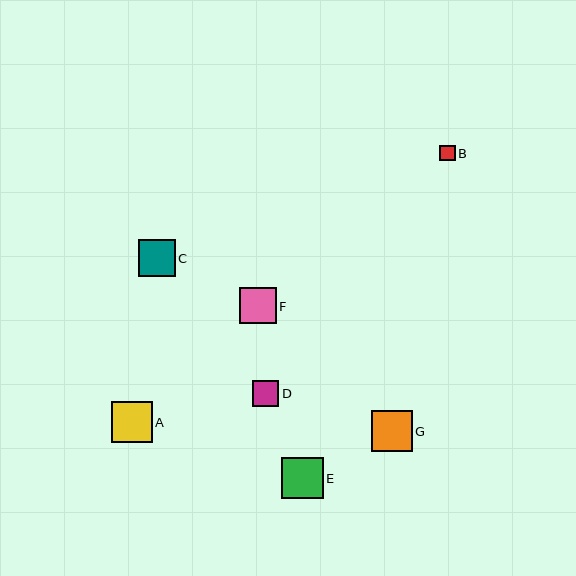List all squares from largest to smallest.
From largest to smallest: E, G, A, C, F, D, B.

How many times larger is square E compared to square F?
Square E is approximately 1.1 times the size of square F.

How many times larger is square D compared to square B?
Square D is approximately 1.7 times the size of square B.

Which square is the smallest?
Square B is the smallest with a size of approximately 15 pixels.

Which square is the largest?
Square E is the largest with a size of approximately 41 pixels.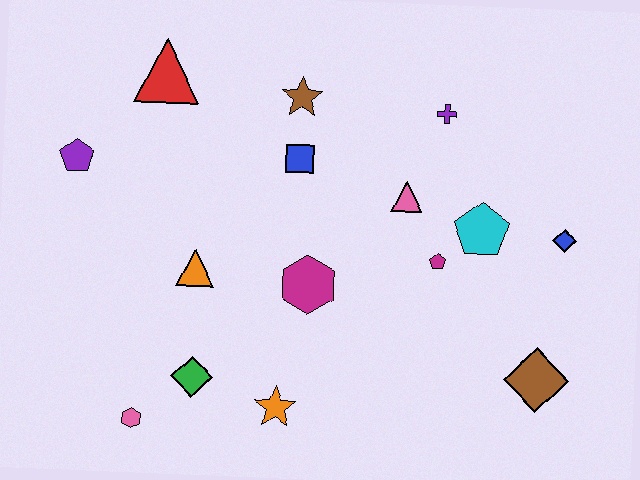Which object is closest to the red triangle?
The purple pentagon is closest to the red triangle.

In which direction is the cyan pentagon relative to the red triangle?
The cyan pentagon is to the right of the red triangle.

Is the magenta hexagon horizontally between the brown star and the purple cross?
Yes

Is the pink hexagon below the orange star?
Yes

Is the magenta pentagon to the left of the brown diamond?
Yes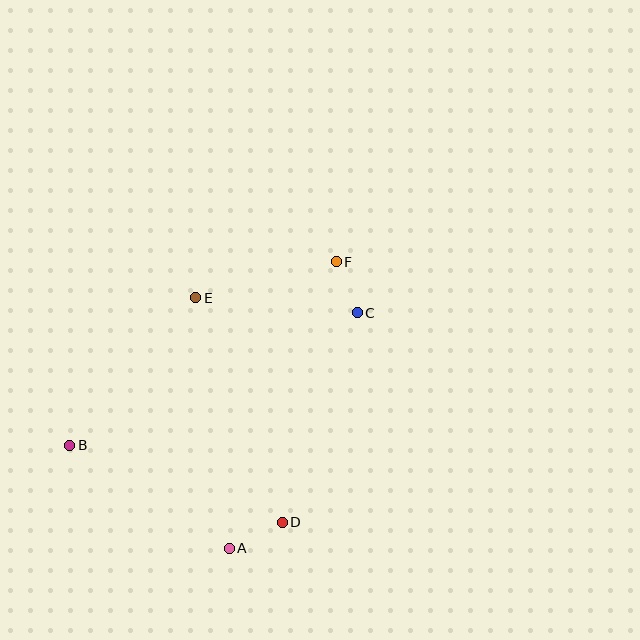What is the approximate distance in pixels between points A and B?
The distance between A and B is approximately 190 pixels.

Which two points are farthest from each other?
Points B and F are farthest from each other.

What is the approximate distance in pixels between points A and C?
The distance between A and C is approximately 268 pixels.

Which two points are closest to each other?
Points C and F are closest to each other.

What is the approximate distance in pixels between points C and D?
The distance between C and D is approximately 223 pixels.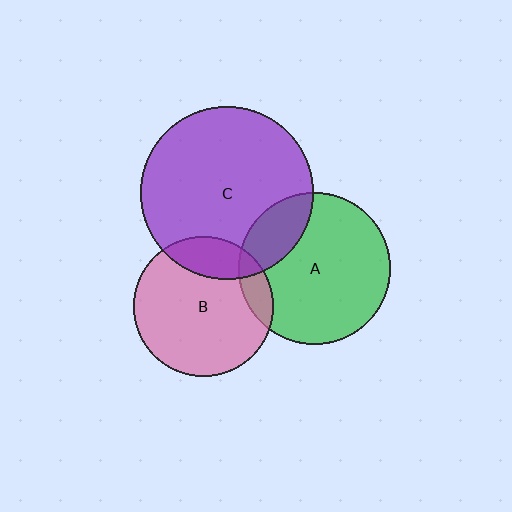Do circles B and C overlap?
Yes.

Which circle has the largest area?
Circle C (purple).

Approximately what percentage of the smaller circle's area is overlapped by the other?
Approximately 20%.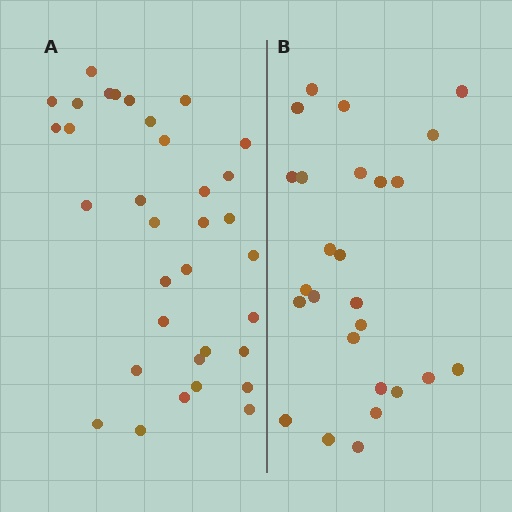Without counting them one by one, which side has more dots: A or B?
Region A (the left region) has more dots.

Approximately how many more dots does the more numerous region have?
Region A has roughly 8 or so more dots than region B.